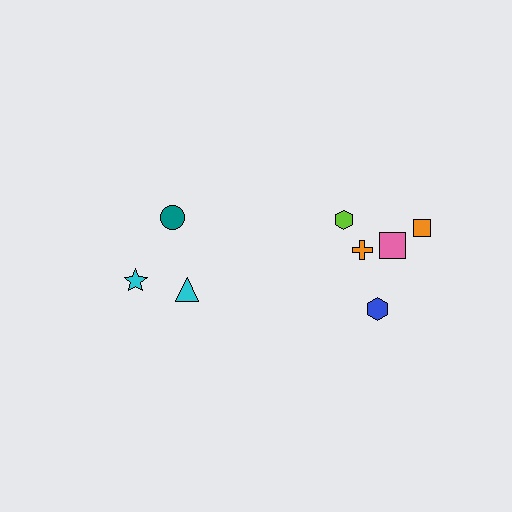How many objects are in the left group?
There are 3 objects.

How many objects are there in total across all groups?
There are 8 objects.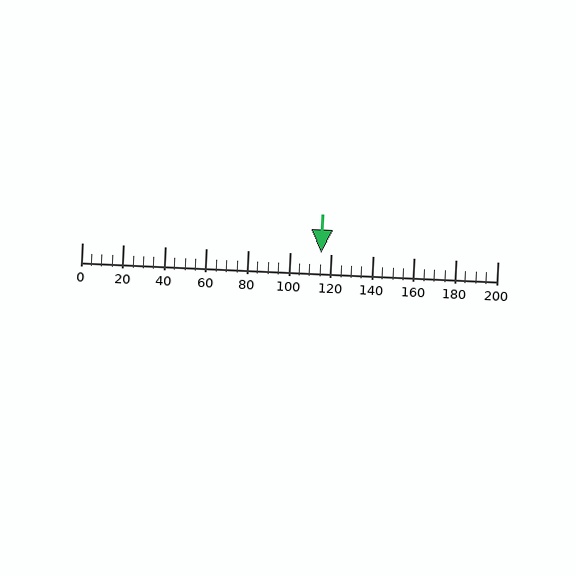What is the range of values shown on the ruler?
The ruler shows values from 0 to 200.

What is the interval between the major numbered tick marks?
The major tick marks are spaced 20 units apart.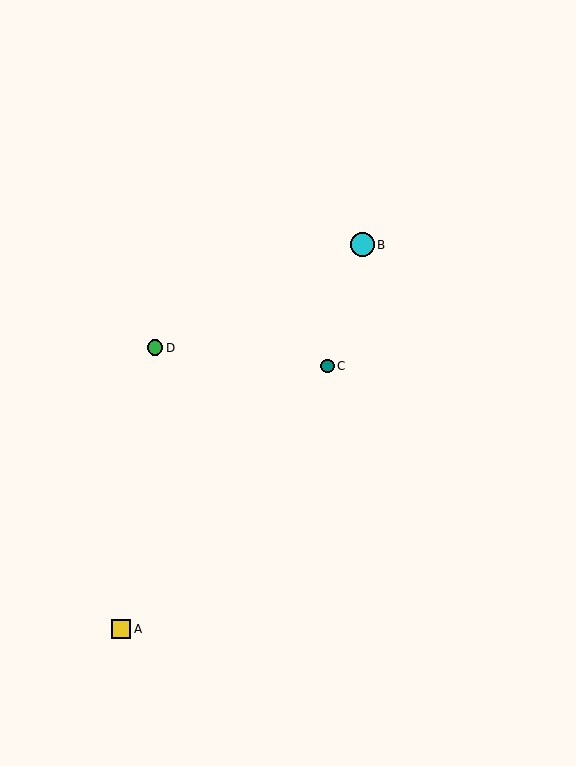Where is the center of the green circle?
The center of the green circle is at (155, 348).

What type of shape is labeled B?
Shape B is a cyan circle.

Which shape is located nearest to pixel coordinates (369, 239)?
The cyan circle (labeled B) at (362, 245) is nearest to that location.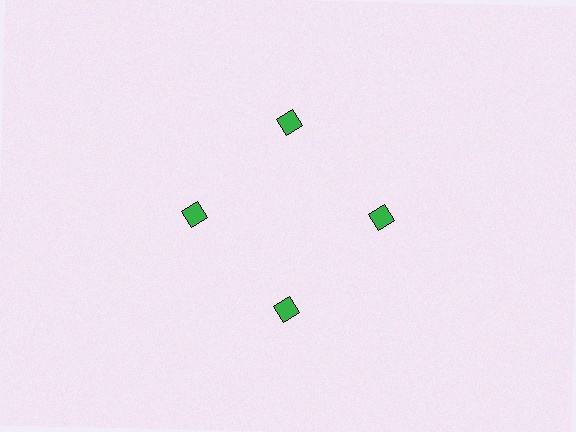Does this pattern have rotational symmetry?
Yes, this pattern has 4-fold rotational symmetry. It looks the same after rotating 90 degrees around the center.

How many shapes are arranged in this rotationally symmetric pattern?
There are 4 shapes, arranged in 4 groups of 1.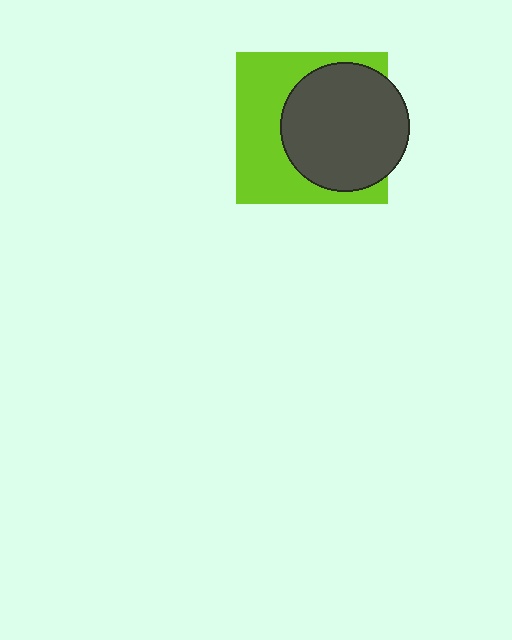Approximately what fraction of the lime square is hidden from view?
Roughly 51% of the lime square is hidden behind the dark gray circle.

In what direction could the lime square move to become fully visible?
The lime square could move left. That would shift it out from behind the dark gray circle entirely.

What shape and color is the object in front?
The object in front is a dark gray circle.